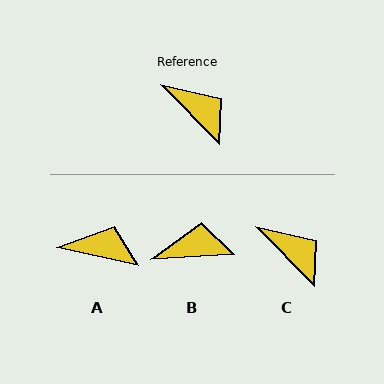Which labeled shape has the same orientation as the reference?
C.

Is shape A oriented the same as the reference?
No, it is off by about 33 degrees.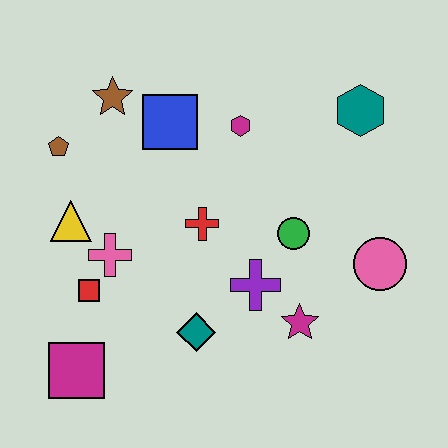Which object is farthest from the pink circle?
The brown pentagon is farthest from the pink circle.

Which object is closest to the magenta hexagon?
The blue square is closest to the magenta hexagon.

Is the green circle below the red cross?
Yes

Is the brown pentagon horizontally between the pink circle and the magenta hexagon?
No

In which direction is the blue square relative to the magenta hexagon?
The blue square is to the left of the magenta hexagon.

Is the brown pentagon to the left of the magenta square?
Yes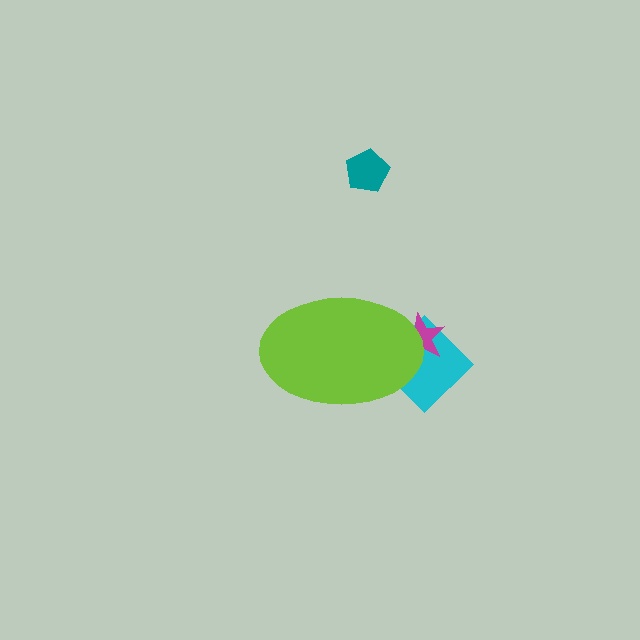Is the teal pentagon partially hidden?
No, the teal pentagon is fully visible.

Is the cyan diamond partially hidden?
Yes, the cyan diamond is partially hidden behind the lime ellipse.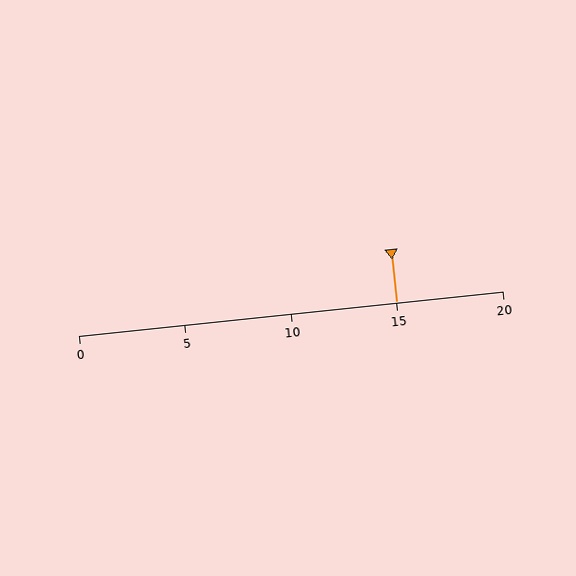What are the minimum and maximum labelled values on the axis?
The axis runs from 0 to 20.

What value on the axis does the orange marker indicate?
The marker indicates approximately 15.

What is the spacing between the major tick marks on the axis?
The major ticks are spaced 5 apart.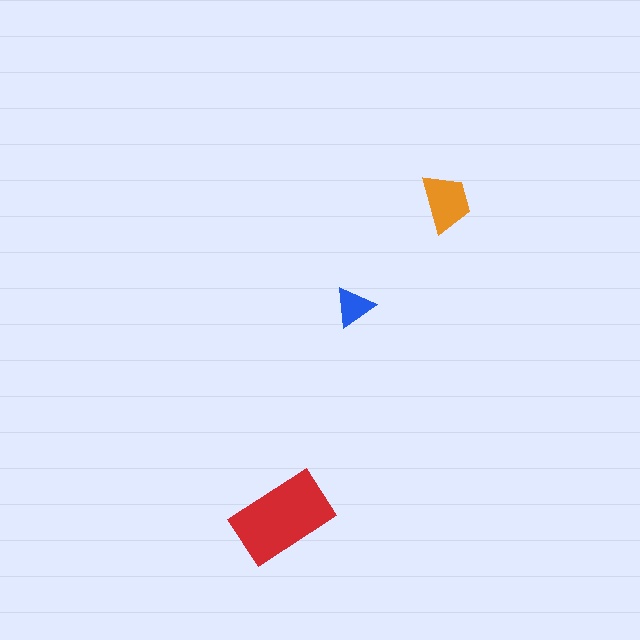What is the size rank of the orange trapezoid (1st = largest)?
2nd.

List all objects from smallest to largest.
The blue triangle, the orange trapezoid, the red rectangle.